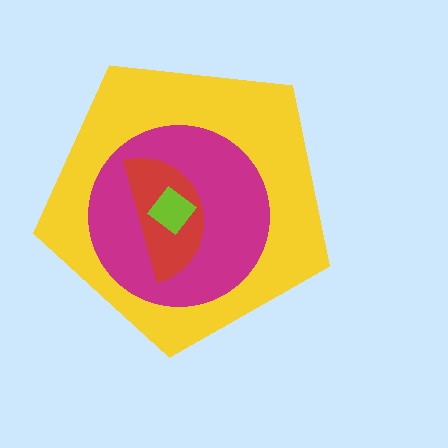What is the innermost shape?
The lime diamond.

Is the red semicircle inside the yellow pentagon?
Yes.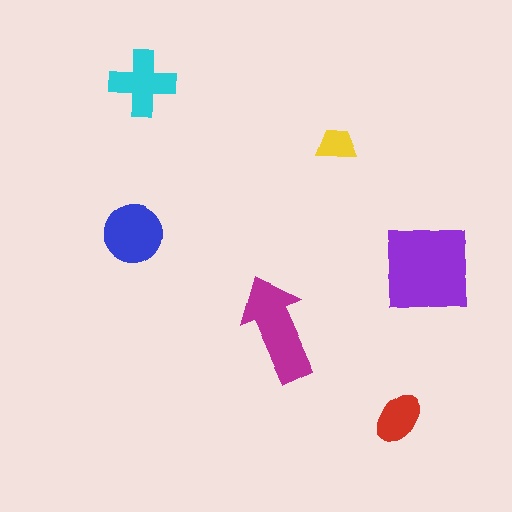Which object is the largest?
The purple square.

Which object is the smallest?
The yellow trapezoid.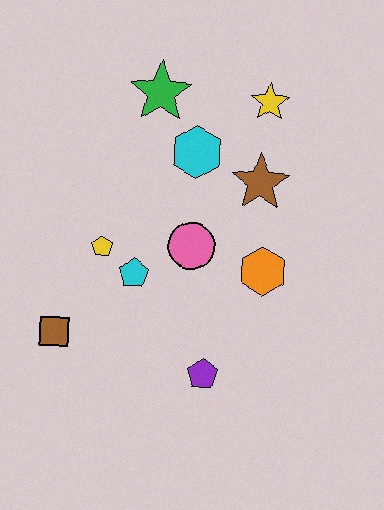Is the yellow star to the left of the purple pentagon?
No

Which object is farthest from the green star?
The purple pentagon is farthest from the green star.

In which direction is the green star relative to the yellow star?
The green star is to the left of the yellow star.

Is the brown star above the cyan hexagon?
No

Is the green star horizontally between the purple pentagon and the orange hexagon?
No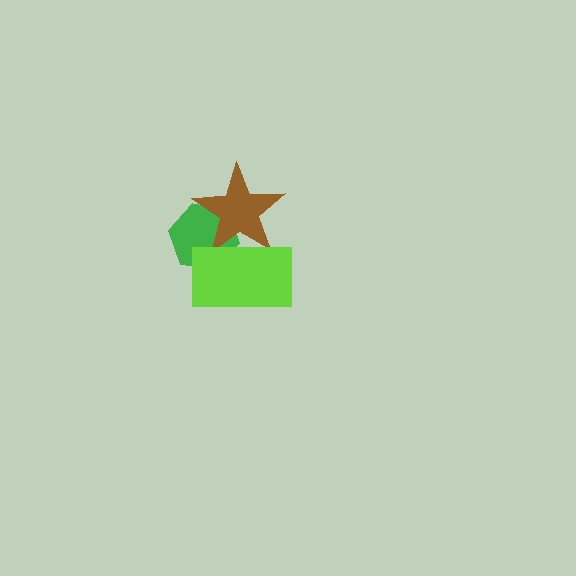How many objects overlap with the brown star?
2 objects overlap with the brown star.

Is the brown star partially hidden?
Yes, it is partially covered by another shape.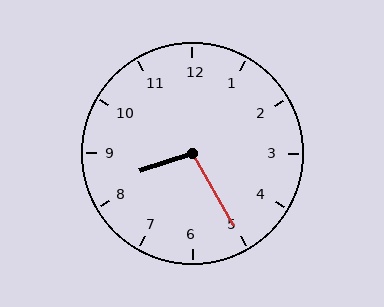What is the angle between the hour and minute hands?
Approximately 102 degrees.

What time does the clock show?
8:25.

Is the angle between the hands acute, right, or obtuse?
It is obtuse.